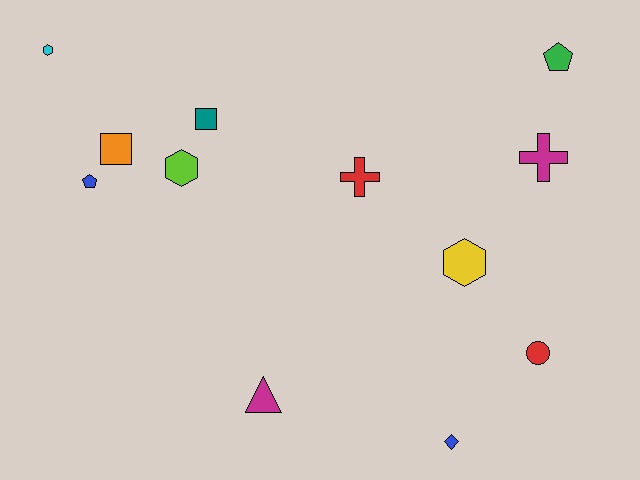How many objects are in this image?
There are 12 objects.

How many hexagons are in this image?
There are 3 hexagons.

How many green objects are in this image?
There is 1 green object.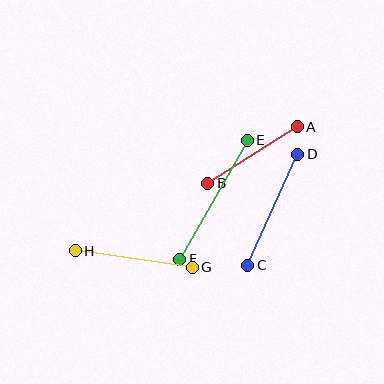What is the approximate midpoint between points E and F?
The midpoint is at approximately (214, 200) pixels.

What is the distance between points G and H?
The distance is approximately 118 pixels.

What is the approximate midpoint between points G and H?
The midpoint is at approximately (134, 259) pixels.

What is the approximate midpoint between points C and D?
The midpoint is at approximately (272, 210) pixels.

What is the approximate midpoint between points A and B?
The midpoint is at approximately (253, 155) pixels.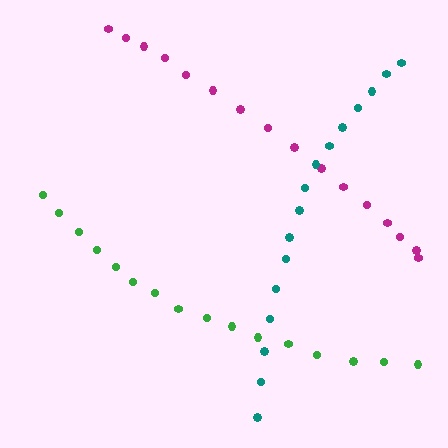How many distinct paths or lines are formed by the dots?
There are 3 distinct paths.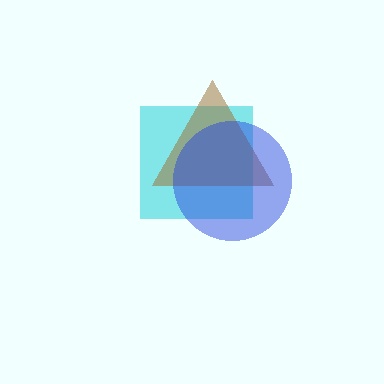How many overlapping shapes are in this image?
There are 3 overlapping shapes in the image.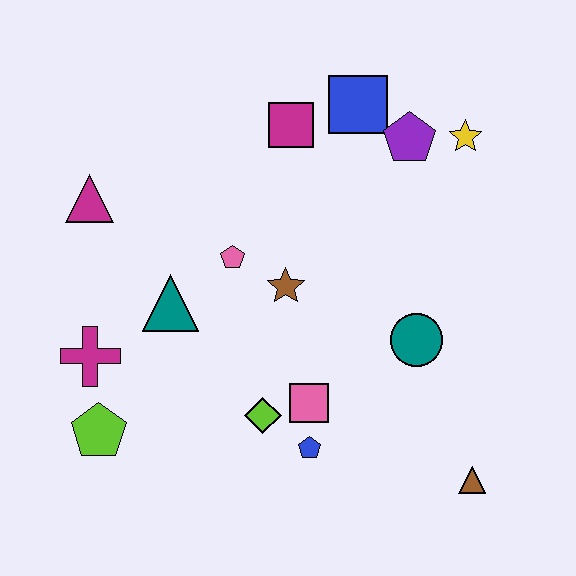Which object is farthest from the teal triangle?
The brown triangle is farthest from the teal triangle.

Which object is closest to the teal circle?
The pink square is closest to the teal circle.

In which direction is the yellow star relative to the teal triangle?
The yellow star is to the right of the teal triangle.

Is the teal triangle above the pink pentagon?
No